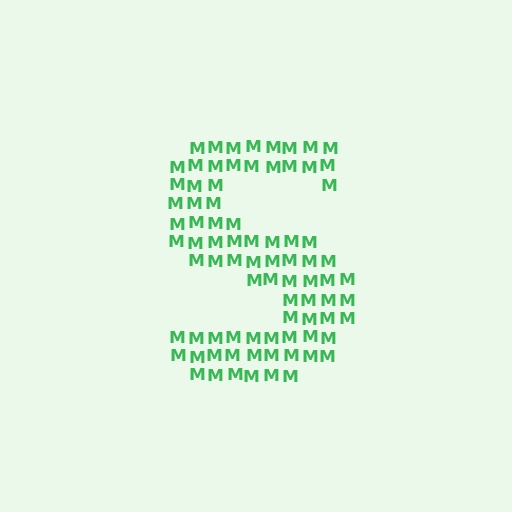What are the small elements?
The small elements are letter M's.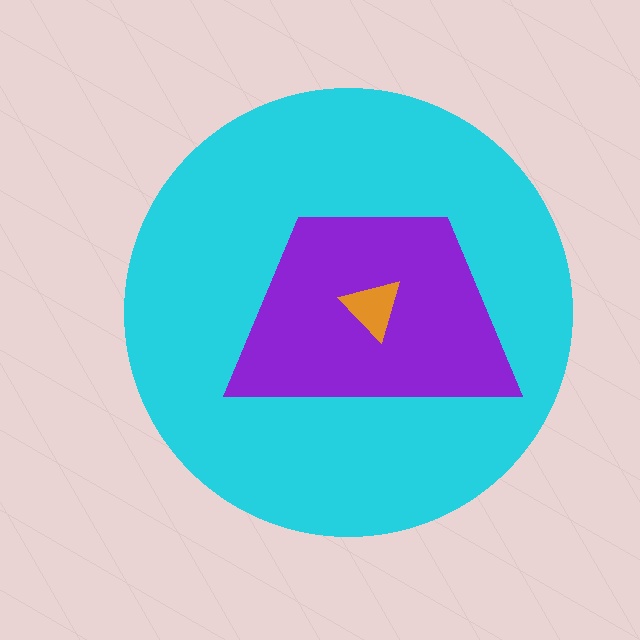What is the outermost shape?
The cyan circle.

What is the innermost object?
The orange triangle.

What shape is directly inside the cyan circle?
The purple trapezoid.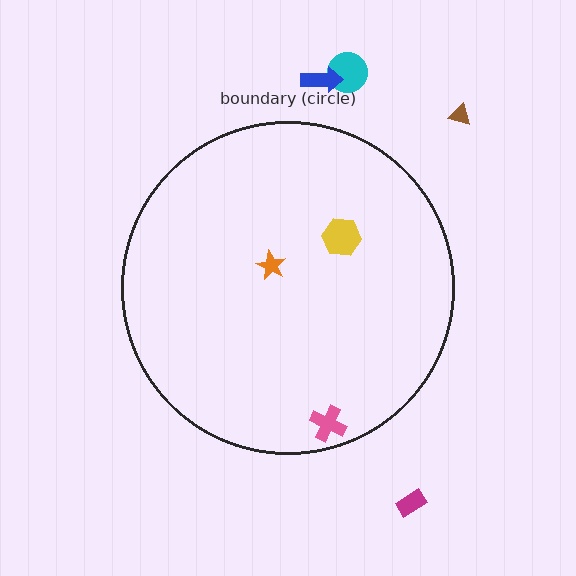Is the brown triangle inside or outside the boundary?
Outside.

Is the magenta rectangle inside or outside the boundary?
Outside.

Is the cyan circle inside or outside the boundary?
Outside.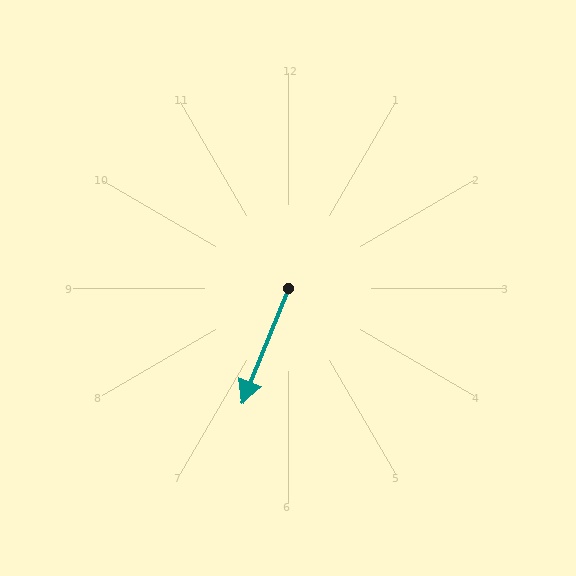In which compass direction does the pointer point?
South.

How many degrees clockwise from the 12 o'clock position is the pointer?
Approximately 202 degrees.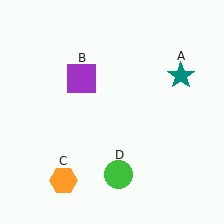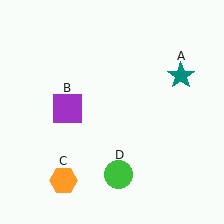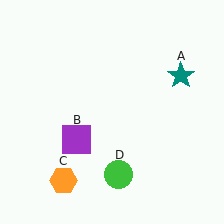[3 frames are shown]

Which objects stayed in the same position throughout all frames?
Teal star (object A) and orange hexagon (object C) and green circle (object D) remained stationary.